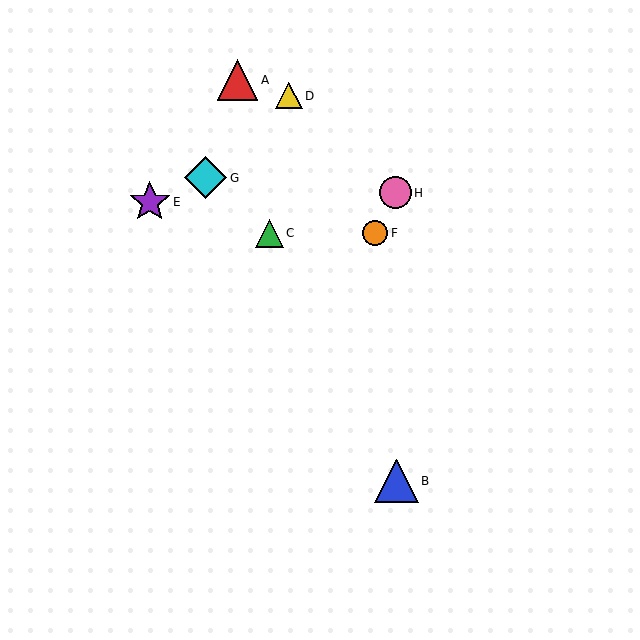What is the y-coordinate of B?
Object B is at y≈481.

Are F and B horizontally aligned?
No, F is at y≈233 and B is at y≈481.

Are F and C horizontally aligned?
Yes, both are at y≈233.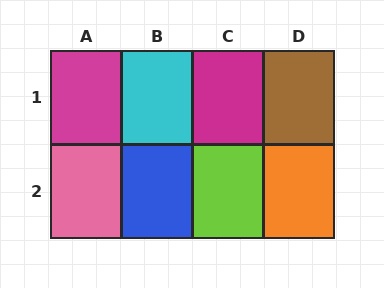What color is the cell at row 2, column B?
Blue.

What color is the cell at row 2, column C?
Lime.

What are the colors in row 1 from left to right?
Magenta, cyan, magenta, brown.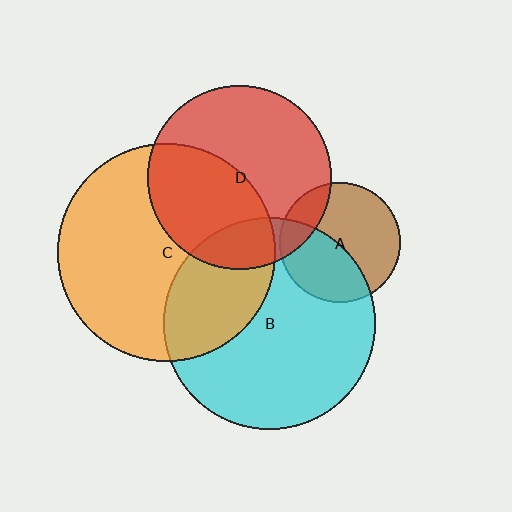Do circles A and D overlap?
Yes.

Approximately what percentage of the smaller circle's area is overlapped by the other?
Approximately 20%.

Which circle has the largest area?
Circle C (orange).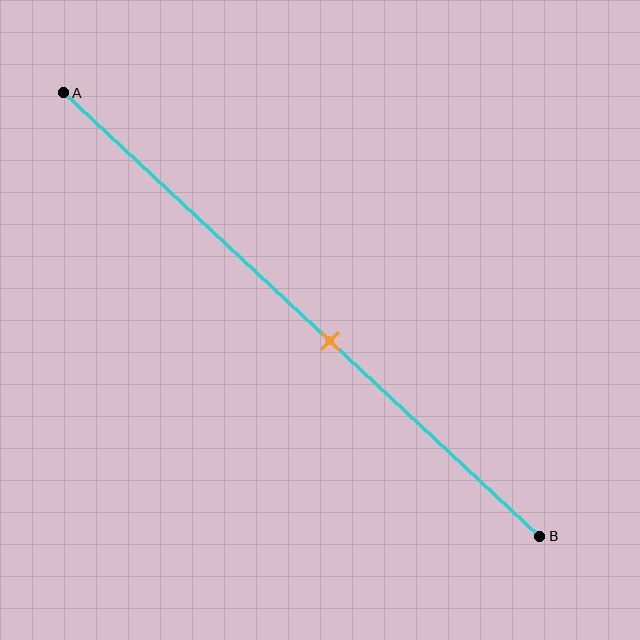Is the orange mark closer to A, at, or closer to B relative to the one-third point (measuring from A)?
The orange mark is closer to point B than the one-third point of segment AB.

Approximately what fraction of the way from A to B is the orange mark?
The orange mark is approximately 55% of the way from A to B.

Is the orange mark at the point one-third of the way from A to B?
No, the mark is at about 55% from A, not at the 33% one-third point.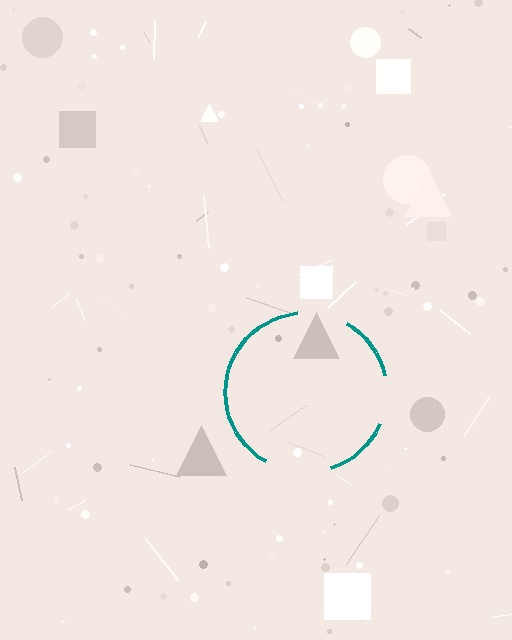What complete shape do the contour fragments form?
The contour fragments form a circle.